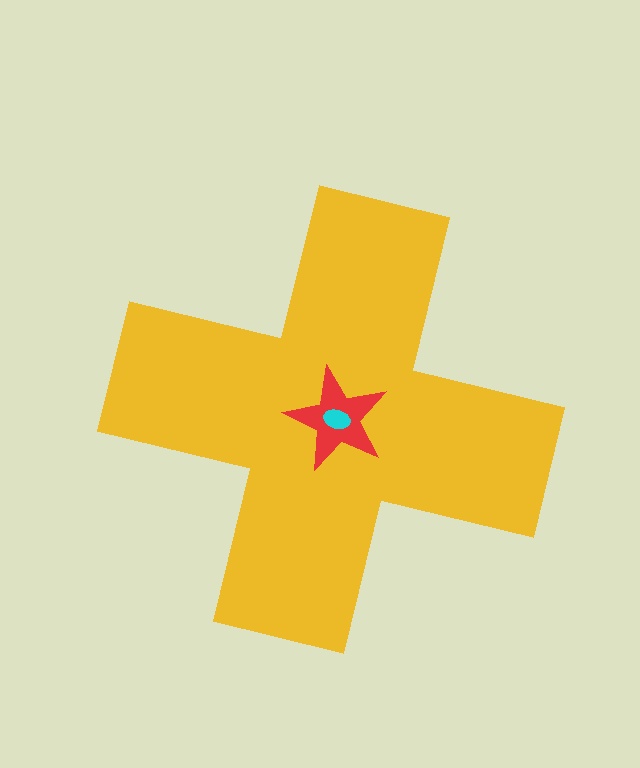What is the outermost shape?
The yellow cross.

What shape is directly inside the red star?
The cyan ellipse.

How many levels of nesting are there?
3.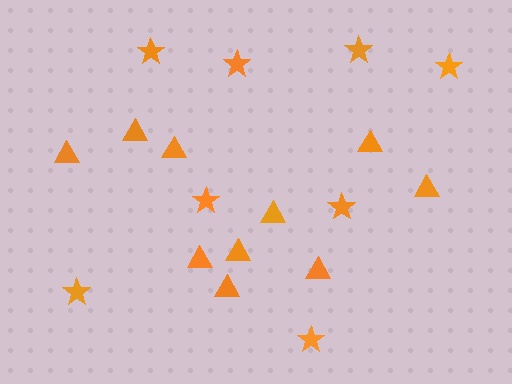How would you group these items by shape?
There are 2 groups: one group of stars (8) and one group of triangles (10).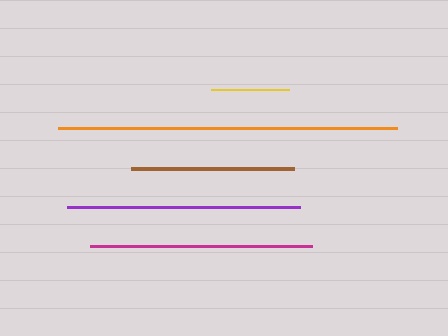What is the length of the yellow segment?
The yellow segment is approximately 77 pixels long.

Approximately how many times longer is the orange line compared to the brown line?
The orange line is approximately 2.1 times the length of the brown line.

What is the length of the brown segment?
The brown segment is approximately 163 pixels long.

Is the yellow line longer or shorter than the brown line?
The brown line is longer than the yellow line.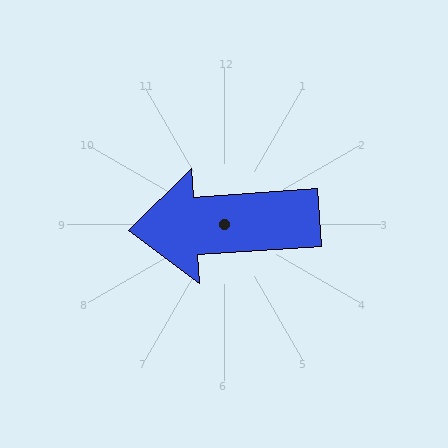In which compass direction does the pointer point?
West.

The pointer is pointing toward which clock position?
Roughly 9 o'clock.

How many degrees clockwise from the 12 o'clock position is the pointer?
Approximately 266 degrees.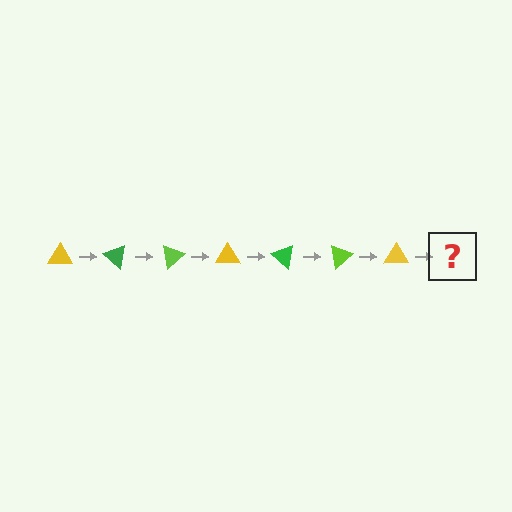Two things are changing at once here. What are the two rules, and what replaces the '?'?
The two rules are that it rotates 40 degrees each step and the color cycles through yellow, green, and lime. The '?' should be a green triangle, rotated 280 degrees from the start.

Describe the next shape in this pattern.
It should be a green triangle, rotated 280 degrees from the start.